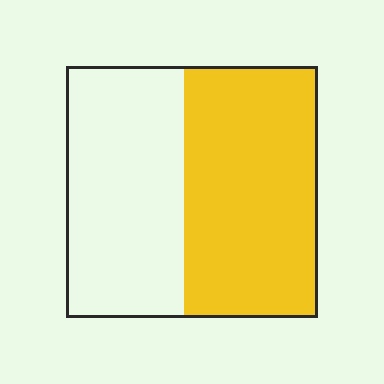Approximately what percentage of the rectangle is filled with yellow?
Approximately 55%.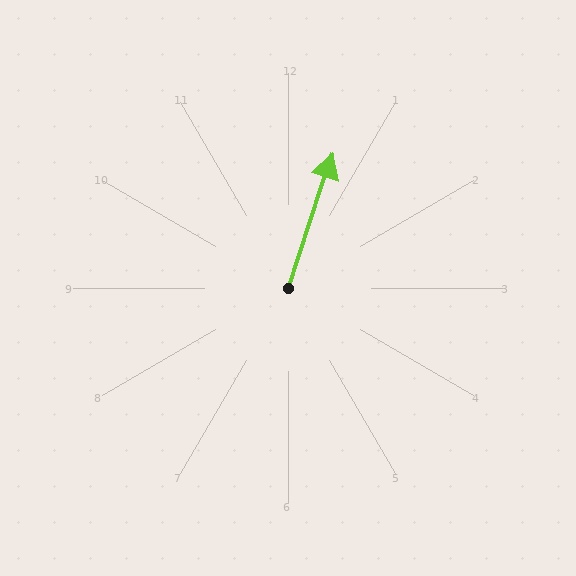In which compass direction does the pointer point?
North.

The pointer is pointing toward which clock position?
Roughly 1 o'clock.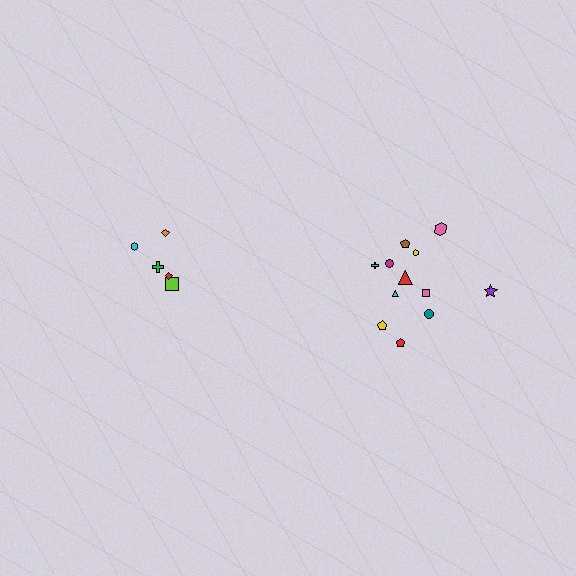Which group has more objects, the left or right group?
The right group.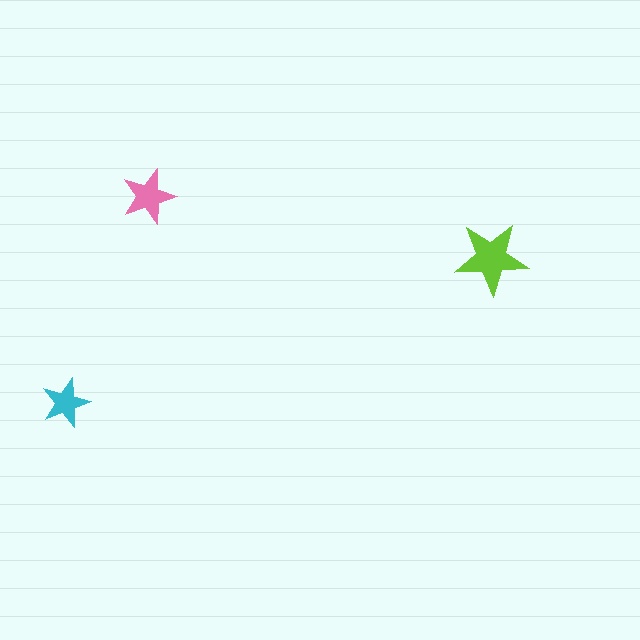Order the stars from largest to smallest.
the lime one, the pink one, the cyan one.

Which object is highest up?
The pink star is topmost.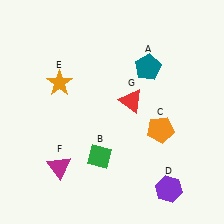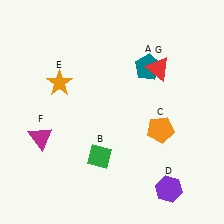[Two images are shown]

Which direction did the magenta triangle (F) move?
The magenta triangle (F) moved up.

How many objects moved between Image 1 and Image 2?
2 objects moved between the two images.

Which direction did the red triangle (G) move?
The red triangle (G) moved up.